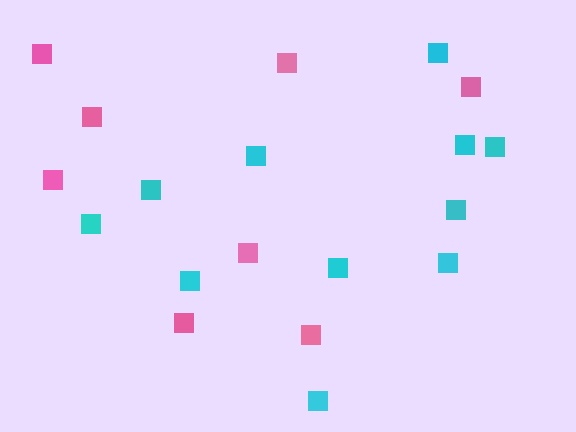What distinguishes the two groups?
There are 2 groups: one group of pink squares (8) and one group of cyan squares (11).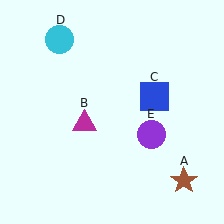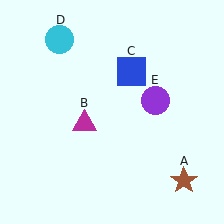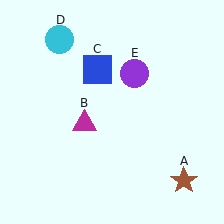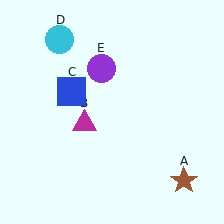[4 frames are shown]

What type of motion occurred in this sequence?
The blue square (object C), purple circle (object E) rotated counterclockwise around the center of the scene.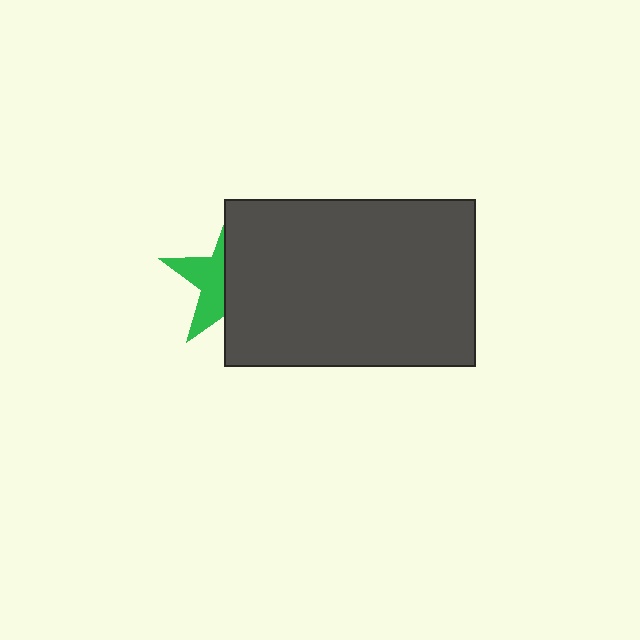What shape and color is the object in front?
The object in front is a dark gray rectangle.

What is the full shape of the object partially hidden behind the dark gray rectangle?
The partially hidden object is a green star.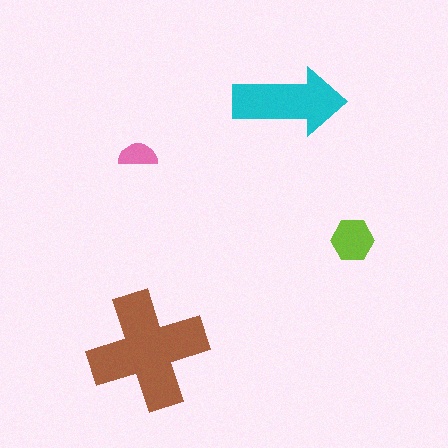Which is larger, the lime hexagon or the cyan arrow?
The cyan arrow.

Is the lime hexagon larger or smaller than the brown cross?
Smaller.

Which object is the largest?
The brown cross.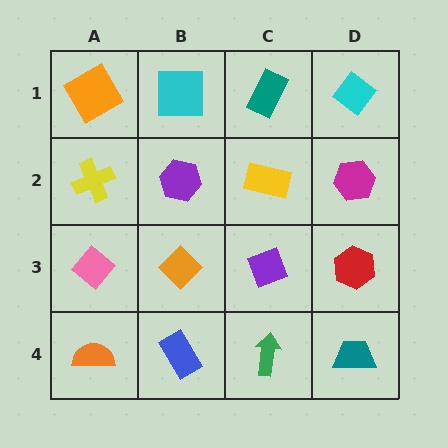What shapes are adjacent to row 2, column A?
An orange diamond (row 1, column A), a pink diamond (row 3, column A), a purple hexagon (row 2, column B).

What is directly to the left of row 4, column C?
A blue rectangle.